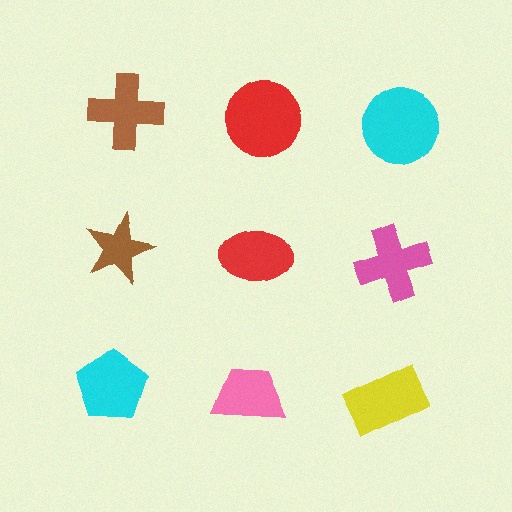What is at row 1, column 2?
A red circle.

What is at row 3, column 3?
A yellow rectangle.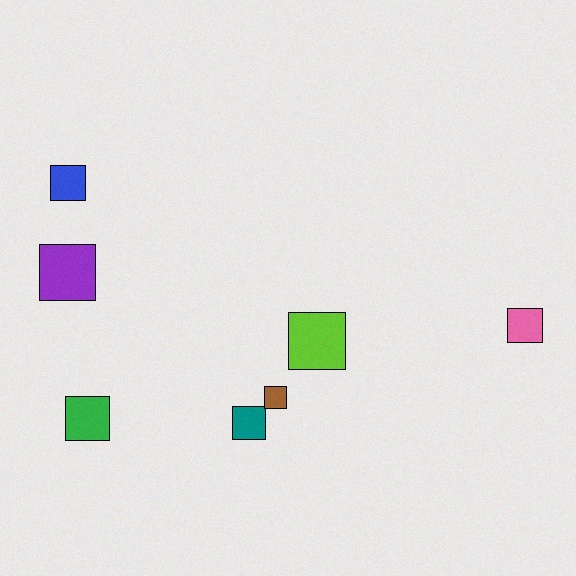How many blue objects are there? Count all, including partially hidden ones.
There is 1 blue object.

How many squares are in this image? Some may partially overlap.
There are 7 squares.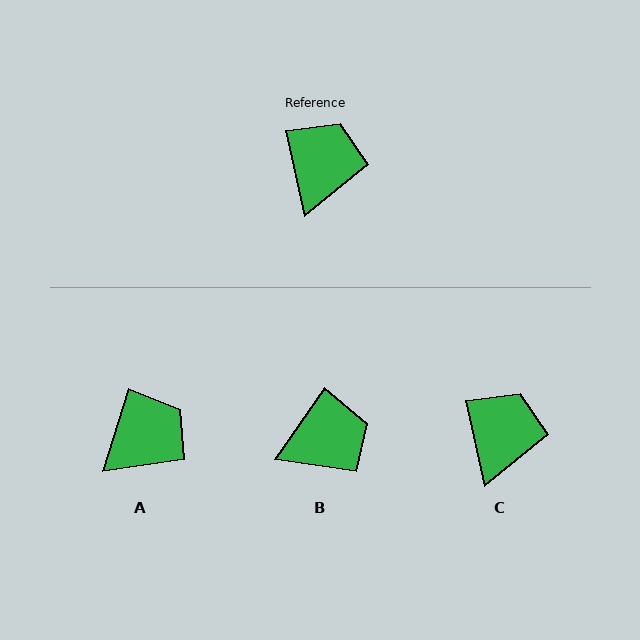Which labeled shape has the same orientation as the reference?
C.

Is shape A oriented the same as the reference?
No, it is off by about 30 degrees.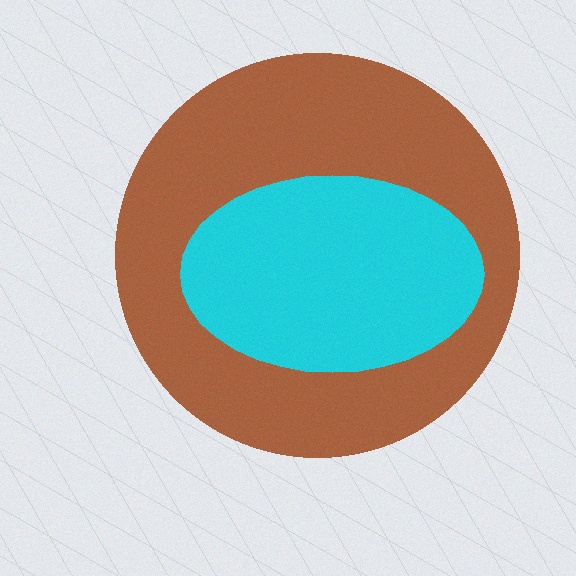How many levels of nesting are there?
2.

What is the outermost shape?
The brown circle.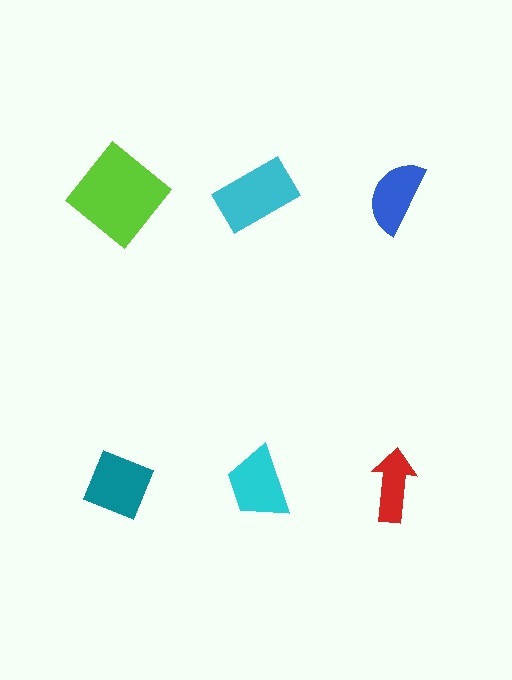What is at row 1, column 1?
A lime diamond.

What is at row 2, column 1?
A teal diamond.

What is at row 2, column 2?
A cyan trapezoid.